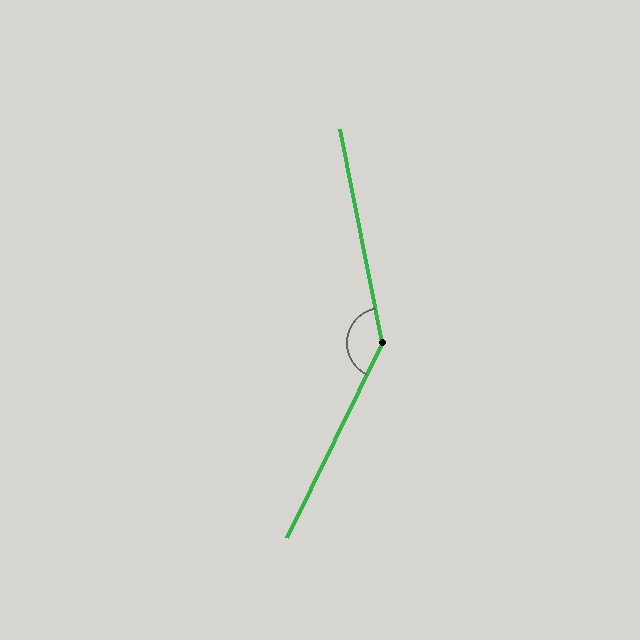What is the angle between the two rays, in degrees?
Approximately 143 degrees.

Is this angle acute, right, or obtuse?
It is obtuse.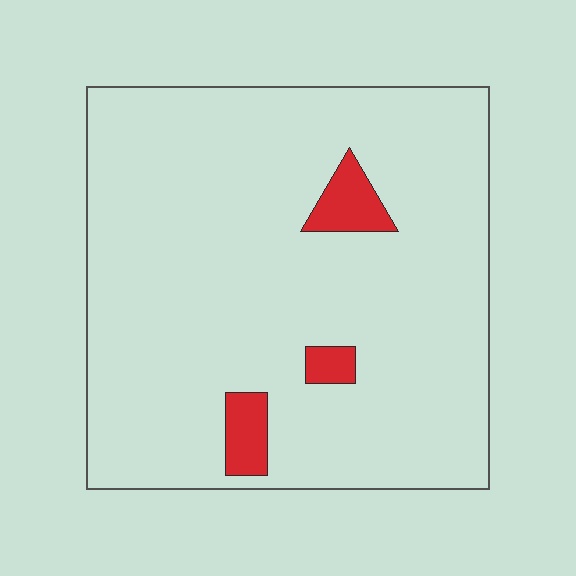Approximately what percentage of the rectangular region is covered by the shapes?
Approximately 5%.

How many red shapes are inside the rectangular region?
3.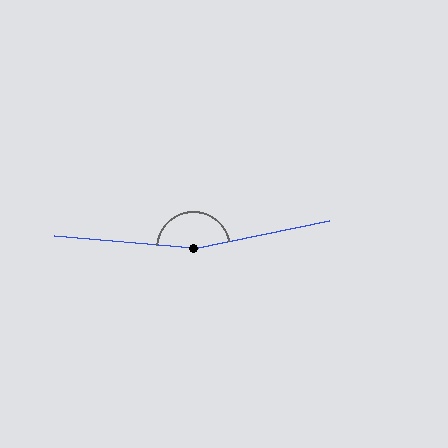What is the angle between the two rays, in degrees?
Approximately 163 degrees.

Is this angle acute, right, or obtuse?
It is obtuse.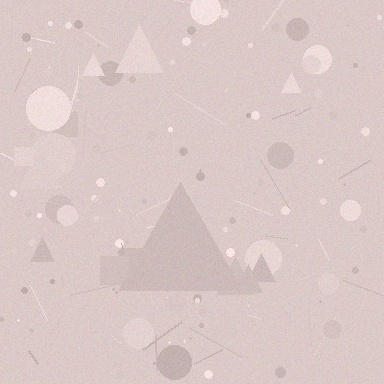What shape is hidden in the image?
A triangle is hidden in the image.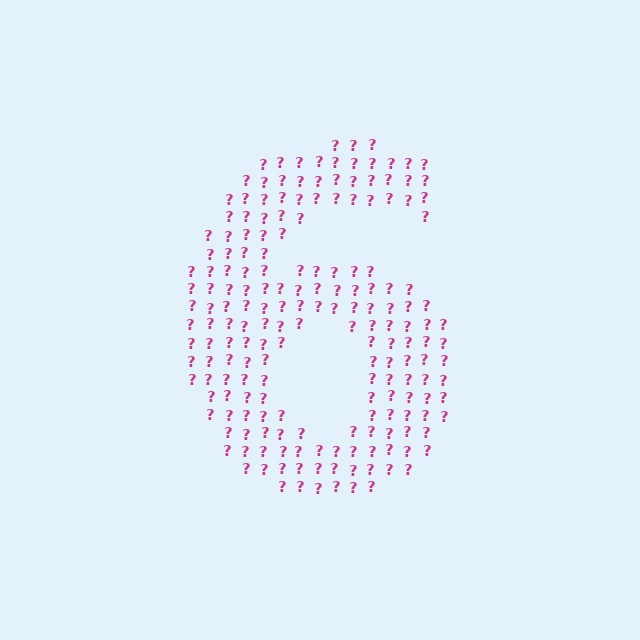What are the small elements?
The small elements are question marks.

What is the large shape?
The large shape is the digit 6.